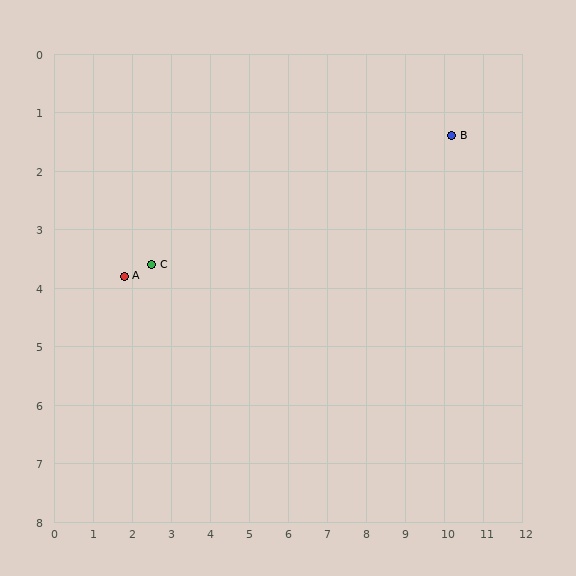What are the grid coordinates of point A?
Point A is at approximately (1.8, 3.8).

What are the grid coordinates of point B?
Point B is at approximately (10.2, 1.4).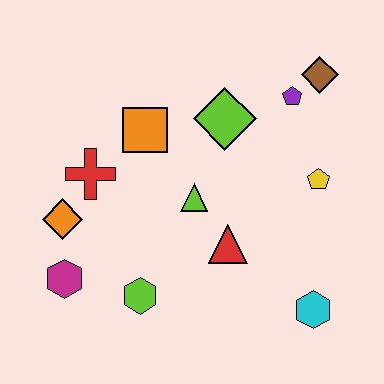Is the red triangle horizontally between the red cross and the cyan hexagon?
Yes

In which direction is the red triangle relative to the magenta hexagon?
The red triangle is to the right of the magenta hexagon.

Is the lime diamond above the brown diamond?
No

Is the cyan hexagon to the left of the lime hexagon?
No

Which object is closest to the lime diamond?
The purple pentagon is closest to the lime diamond.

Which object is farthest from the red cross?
The cyan hexagon is farthest from the red cross.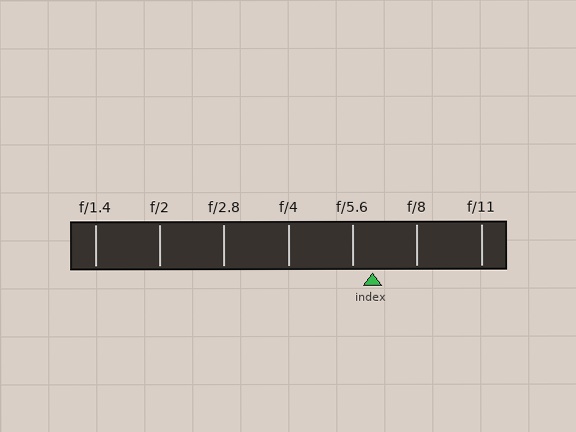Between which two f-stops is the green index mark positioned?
The index mark is between f/5.6 and f/8.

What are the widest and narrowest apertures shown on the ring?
The widest aperture shown is f/1.4 and the narrowest is f/11.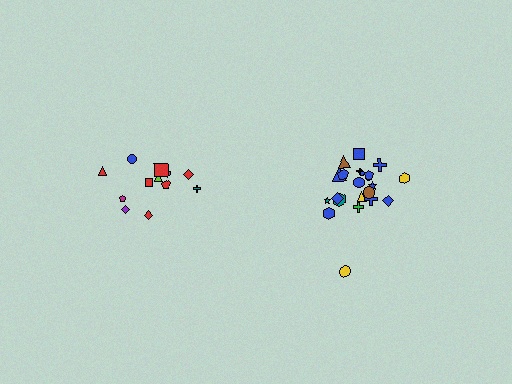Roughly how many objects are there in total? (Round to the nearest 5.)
Roughly 35 objects in total.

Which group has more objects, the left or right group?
The right group.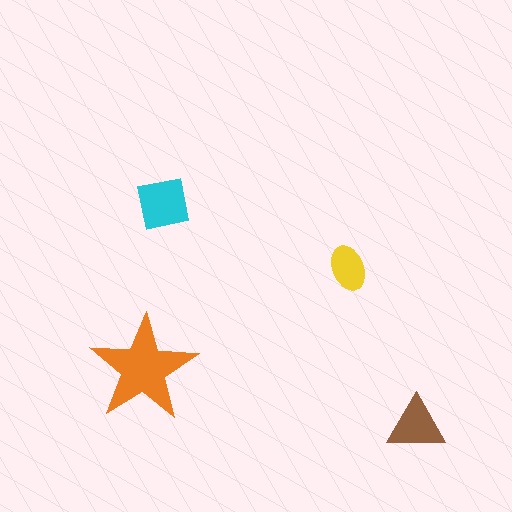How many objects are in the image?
There are 4 objects in the image.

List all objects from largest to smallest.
The orange star, the cyan square, the brown triangle, the yellow ellipse.